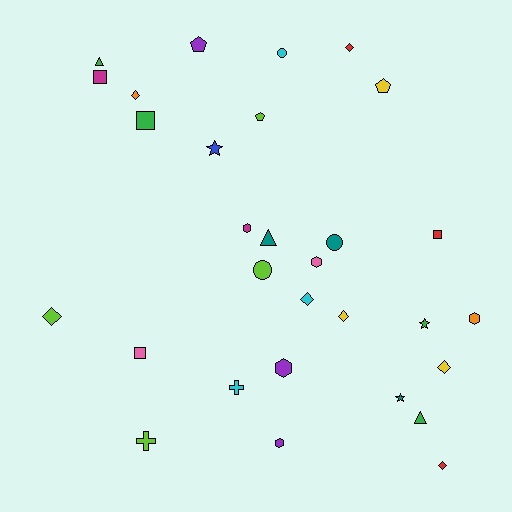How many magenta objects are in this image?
There are 2 magenta objects.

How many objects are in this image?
There are 30 objects.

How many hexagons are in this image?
There are 5 hexagons.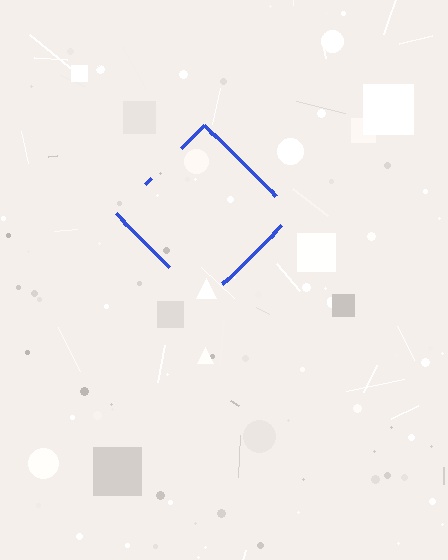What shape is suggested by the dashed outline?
The dashed outline suggests a diamond.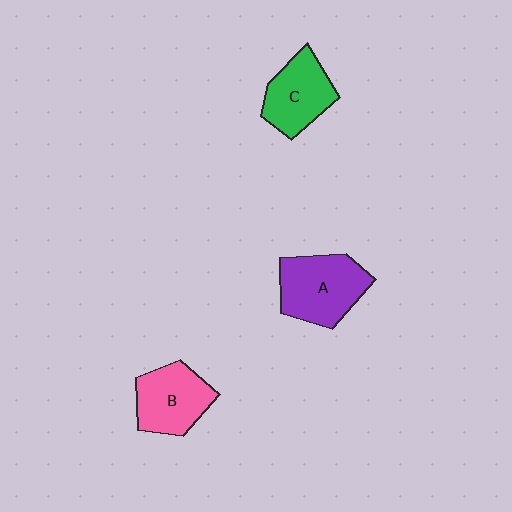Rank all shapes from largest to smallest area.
From largest to smallest: A (purple), B (pink), C (green).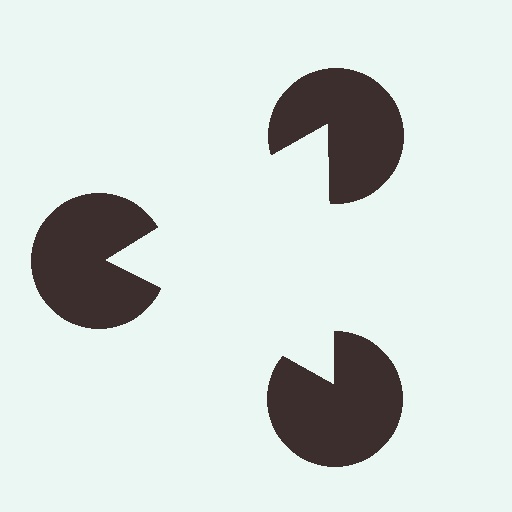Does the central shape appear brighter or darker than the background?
It typically appears slightly brighter than the background, even though no actual brightness change is drawn.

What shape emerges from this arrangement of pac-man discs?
An illusory triangle — its edges are inferred from the aligned wedge cuts in the pac-man discs, not physically drawn.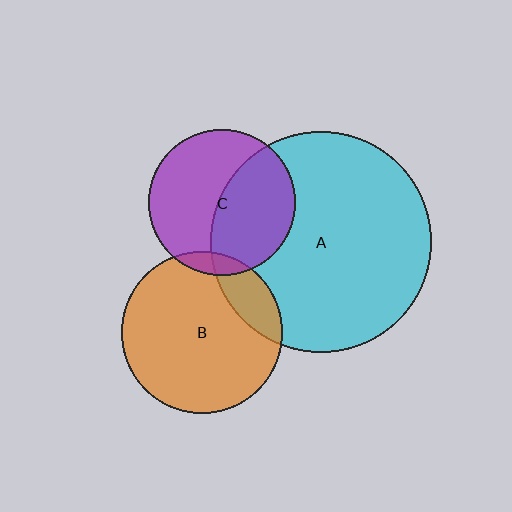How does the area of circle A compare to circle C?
Approximately 2.3 times.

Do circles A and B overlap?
Yes.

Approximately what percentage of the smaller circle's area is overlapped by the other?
Approximately 15%.